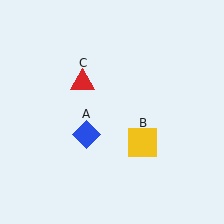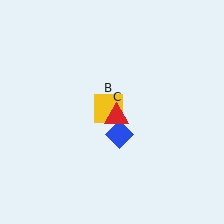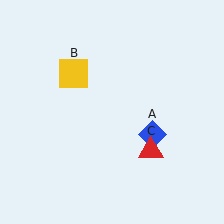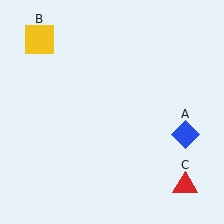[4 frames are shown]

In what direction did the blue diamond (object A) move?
The blue diamond (object A) moved right.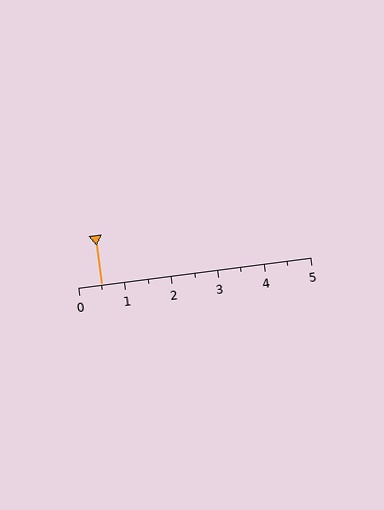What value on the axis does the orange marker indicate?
The marker indicates approximately 0.5.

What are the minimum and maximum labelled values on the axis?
The axis runs from 0 to 5.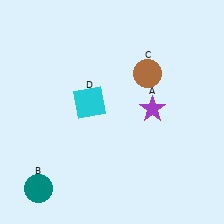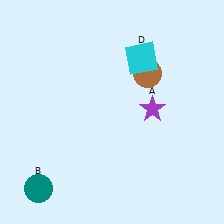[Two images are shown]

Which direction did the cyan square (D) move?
The cyan square (D) moved right.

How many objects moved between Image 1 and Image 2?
1 object moved between the two images.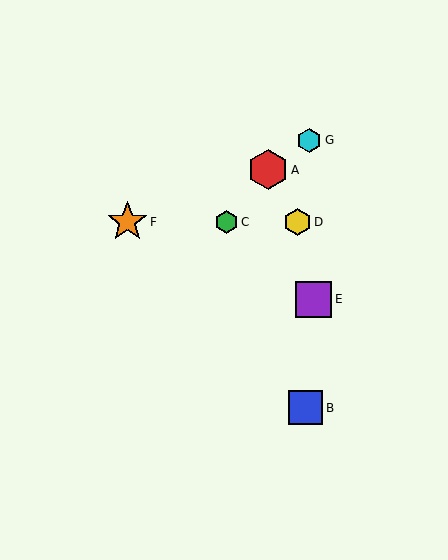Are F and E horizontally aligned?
No, F is at y≈222 and E is at y≈299.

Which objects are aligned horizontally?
Objects C, D, F are aligned horizontally.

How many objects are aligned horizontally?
3 objects (C, D, F) are aligned horizontally.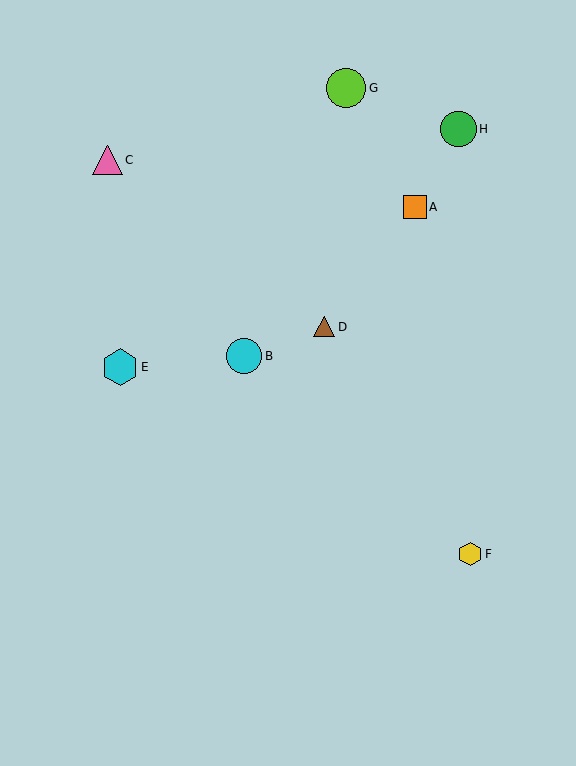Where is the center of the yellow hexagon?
The center of the yellow hexagon is at (470, 554).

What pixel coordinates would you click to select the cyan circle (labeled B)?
Click at (244, 356) to select the cyan circle B.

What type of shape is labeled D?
Shape D is a brown triangle.